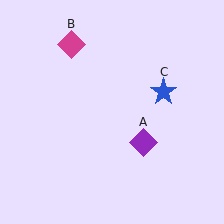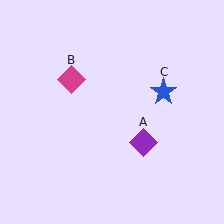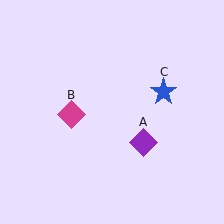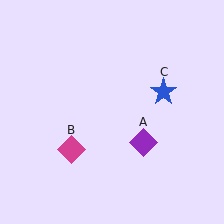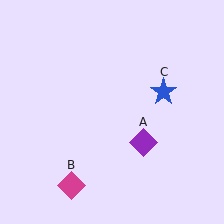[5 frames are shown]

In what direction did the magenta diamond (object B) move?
The magenta diamond (object B) moved down.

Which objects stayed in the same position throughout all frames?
Purple diamond (object A) and blue star (object C) remained stationary.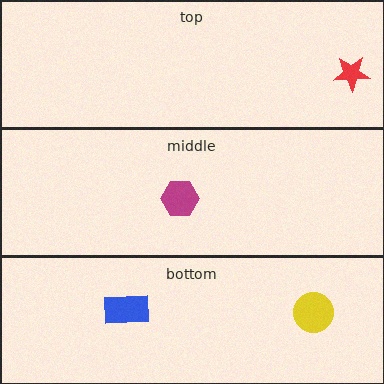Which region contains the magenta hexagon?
The middle region.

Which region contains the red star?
The top region.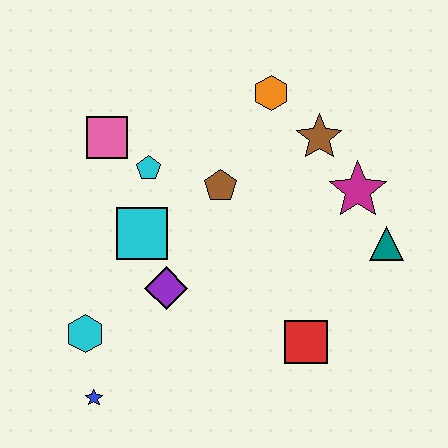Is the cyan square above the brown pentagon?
No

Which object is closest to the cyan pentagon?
The pink square is closest to the cyan pentagon.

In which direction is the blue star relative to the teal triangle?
The blue star is to the left of the teal triangle.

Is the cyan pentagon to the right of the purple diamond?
No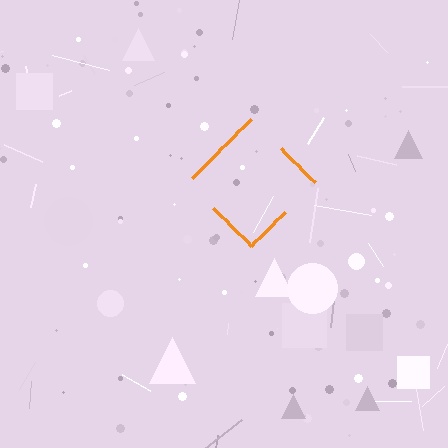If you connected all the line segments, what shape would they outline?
They would outline a diamond.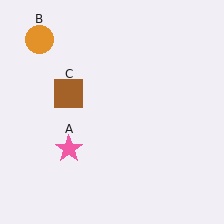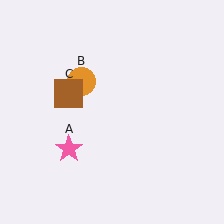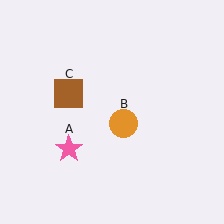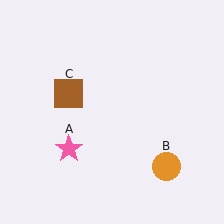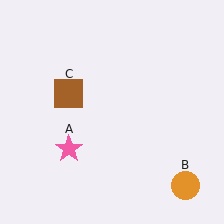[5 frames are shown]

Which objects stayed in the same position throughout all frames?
Pink star (object A) and brown square (object C) remained stationary.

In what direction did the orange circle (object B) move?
The orange circle (object B) moved down and to the right.